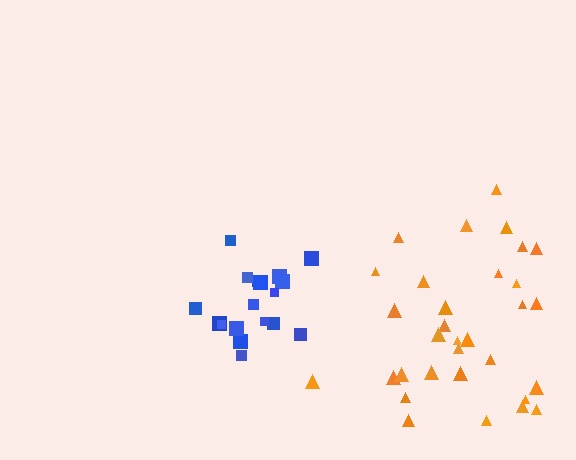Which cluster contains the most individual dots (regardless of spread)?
Orange (32).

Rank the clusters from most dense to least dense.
blue, orange.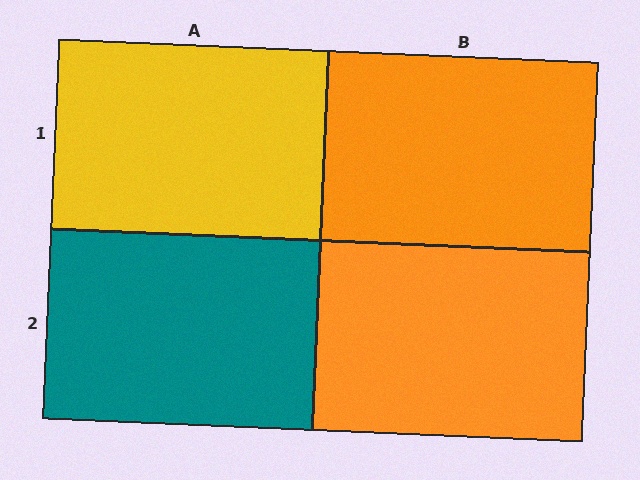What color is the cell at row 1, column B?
Orange.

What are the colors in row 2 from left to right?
Teal, orange.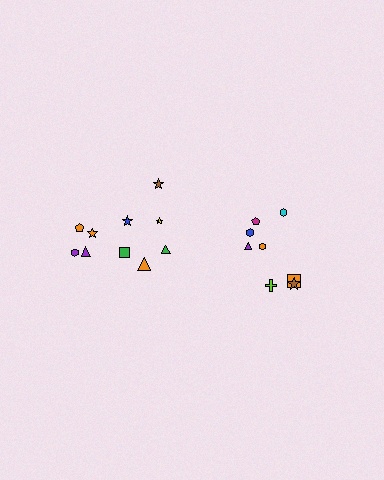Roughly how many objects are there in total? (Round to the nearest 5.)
Roughly 20 objects in total.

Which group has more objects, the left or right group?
The left group.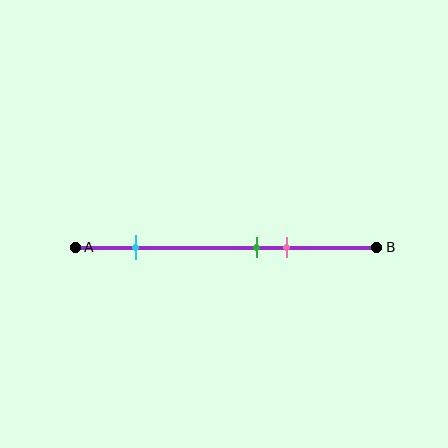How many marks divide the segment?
There are 3 marks dividing the segment.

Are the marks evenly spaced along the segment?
No, the marks are not evenly spaced.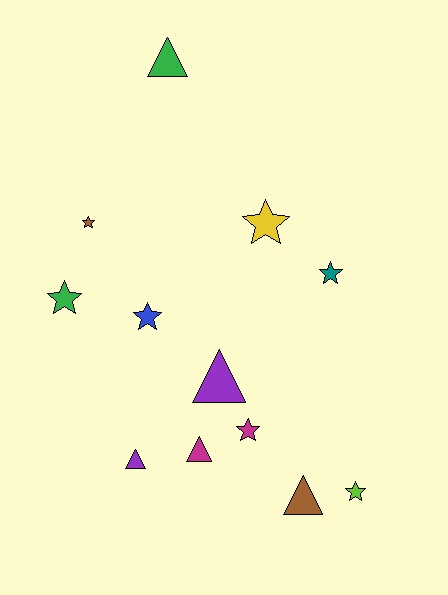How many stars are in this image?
There are 7 stars.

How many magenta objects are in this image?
There are 2 magenta objects.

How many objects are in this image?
There are 12 objects.